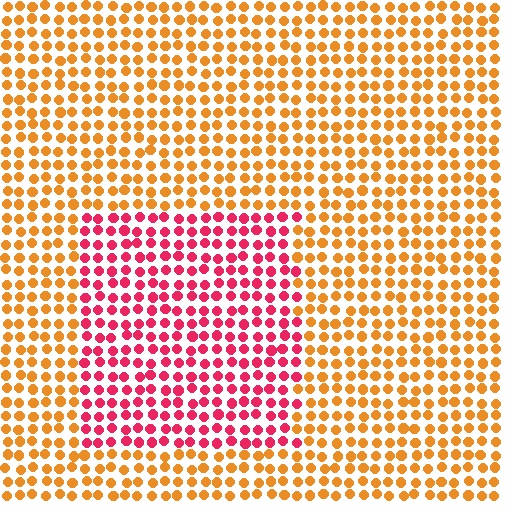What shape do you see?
I see a rectangle.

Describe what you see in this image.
The image is filled with small orange elements in a uniform arrangement. A rectangle-shaped region is visible where the elements are tinted to a slightly different hue, forming a subtle color boundary.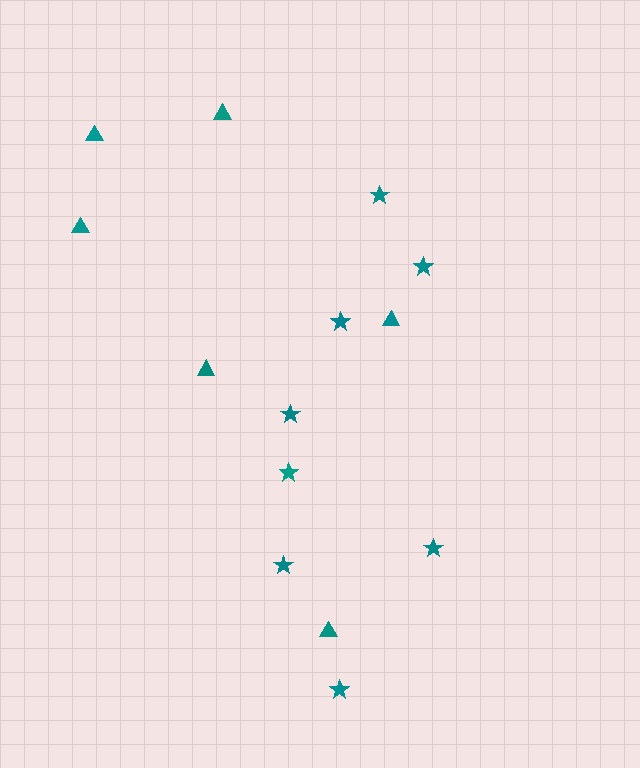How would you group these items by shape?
There are 2 groups: one group of stars (8) and one group of triangles (6).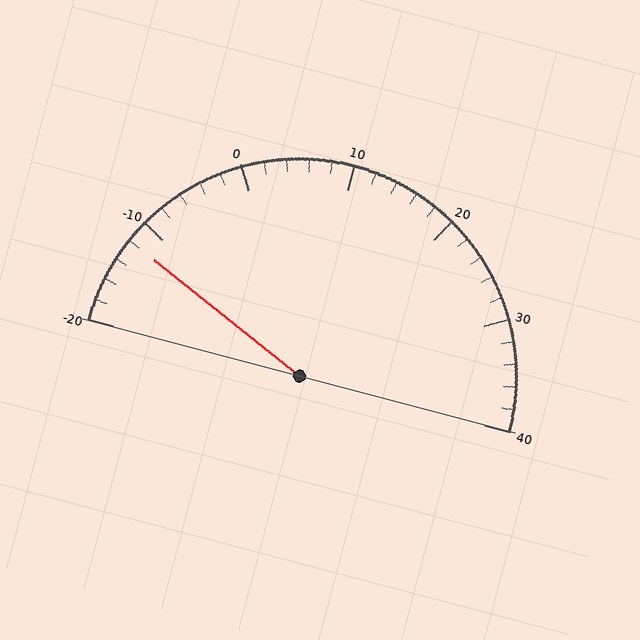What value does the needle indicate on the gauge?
The needle indicates approximately -12.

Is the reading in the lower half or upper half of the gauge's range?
The reading is in the lower half of the range (-20 to 40).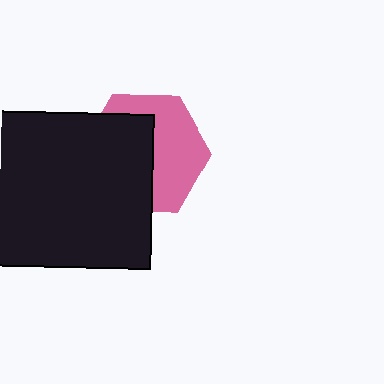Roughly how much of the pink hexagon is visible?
About half of it is visible (roughly 49%).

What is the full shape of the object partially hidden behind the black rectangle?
The partially hidden object is a pink hexagon.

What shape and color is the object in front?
The object in front is a black rectangle.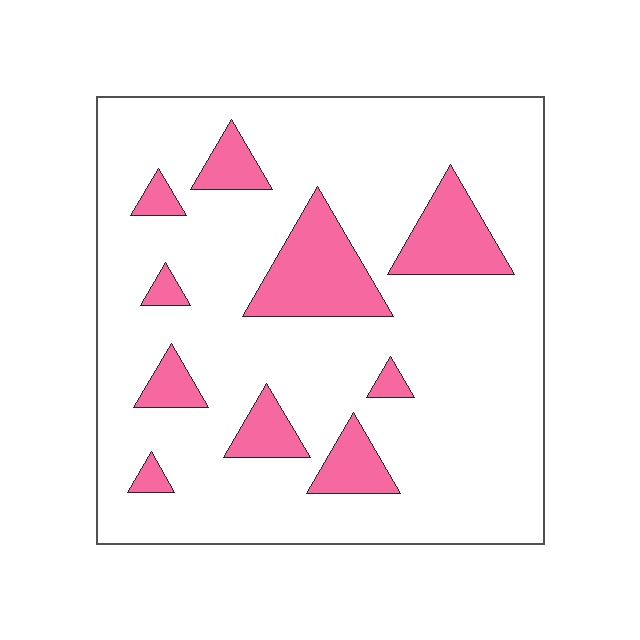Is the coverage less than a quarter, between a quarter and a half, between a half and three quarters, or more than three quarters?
Less than a quarter.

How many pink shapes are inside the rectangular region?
10.